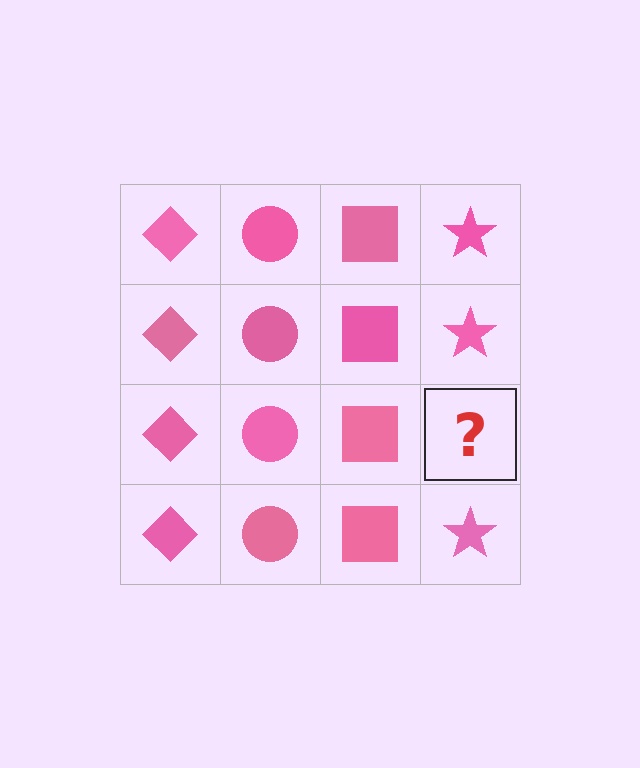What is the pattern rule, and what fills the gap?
The rule is that each column has a consistent shape. The gap should be filled with a pink star.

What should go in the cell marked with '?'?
The missing cell should contain a pink star.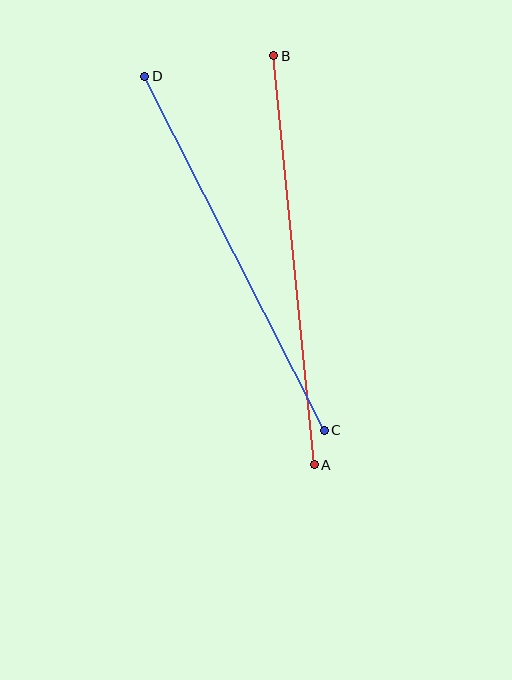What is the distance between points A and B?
The distance is approximately 411 pixels.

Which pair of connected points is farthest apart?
Points A and B are farthest apart.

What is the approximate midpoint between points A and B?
The midpoint is at approximately (294, 260) pixels.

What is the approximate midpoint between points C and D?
The midpoint is at approximately (235, 253) pixels.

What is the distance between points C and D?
The distance is approximately 397 pixels.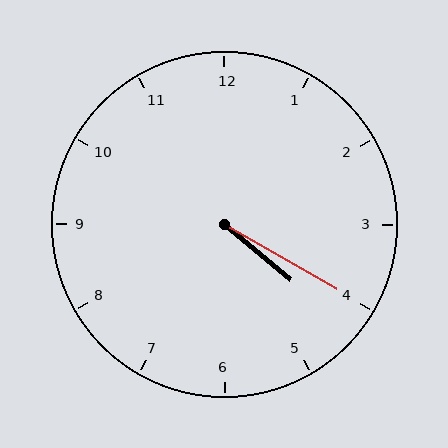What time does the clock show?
4:20.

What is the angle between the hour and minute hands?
Approximately 10 degrees.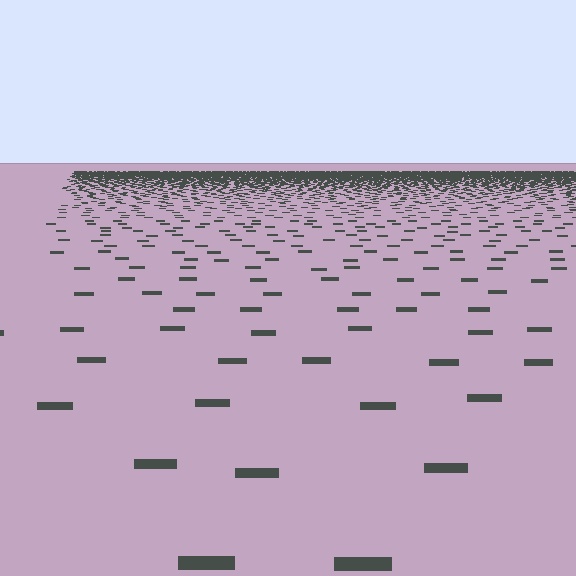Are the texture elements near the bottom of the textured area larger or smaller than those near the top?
Larger. Near the bottom, elements are closer to the viewer and appear at a bigger on-screen size.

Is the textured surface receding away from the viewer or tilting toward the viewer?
The surface is receding away from the viewer. Texture elements get smaller and denser toward the top.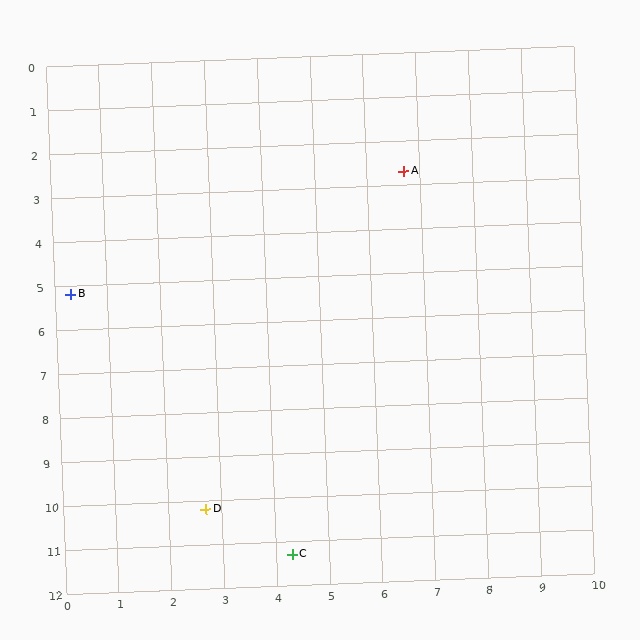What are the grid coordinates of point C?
Point C is at approximately (4.3, 11.3).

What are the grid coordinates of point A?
Point A is at approximately (6.7, 2.7).